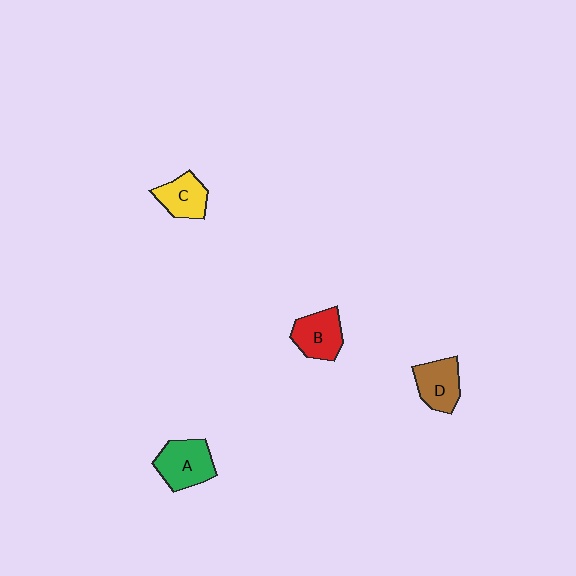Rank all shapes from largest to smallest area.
From largest to smallest: A (green), B (red), D (brown), C (yellow).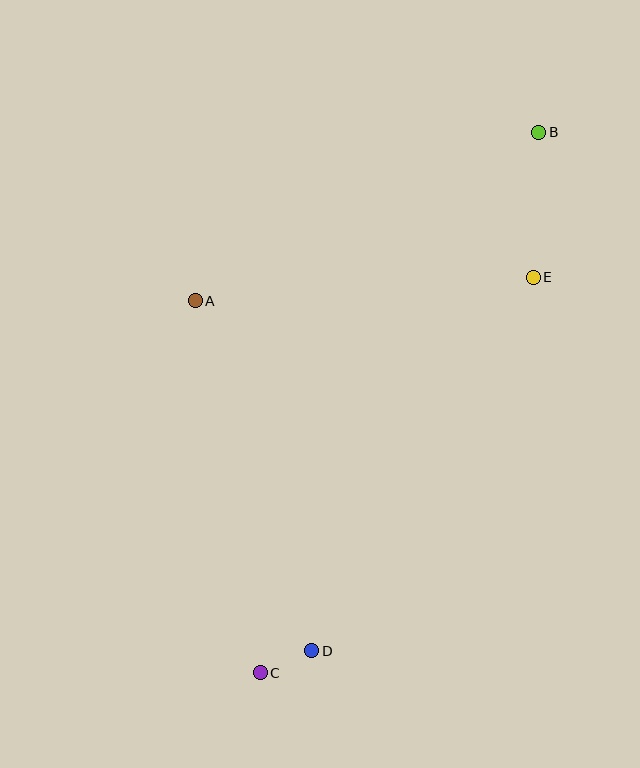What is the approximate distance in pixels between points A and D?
The distance between A and D is approximately 369 pixels.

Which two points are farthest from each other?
Points B and C are farthest from each other.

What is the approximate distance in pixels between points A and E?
The distance between A and E is approximately 339 pixels.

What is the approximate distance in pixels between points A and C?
The distance between A and C is approximately 377 pixels.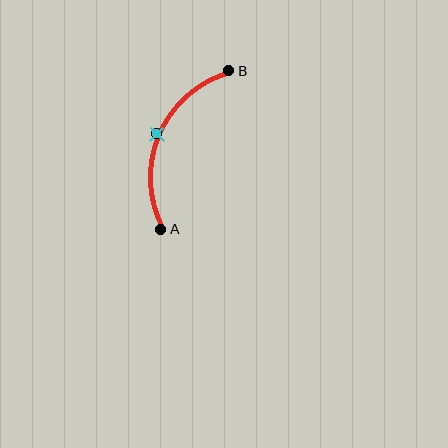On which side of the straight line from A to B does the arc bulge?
The arc bulges to the left of the straight line connecting A and B.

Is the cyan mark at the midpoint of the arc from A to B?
Yes. The cyan mark lies on the arc at equal arc-length from both A and B — it is the arc midpoint.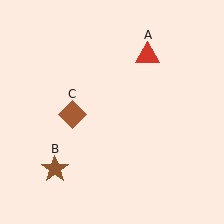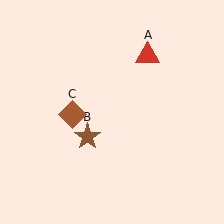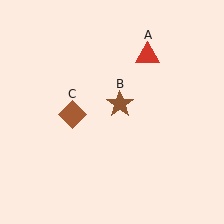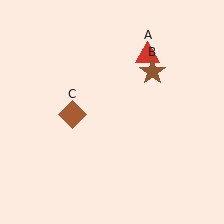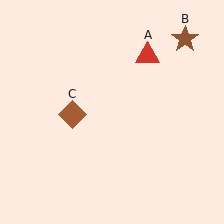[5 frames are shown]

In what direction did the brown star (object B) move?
The brown star (object B) moved up and to the right.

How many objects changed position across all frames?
1 object changed position: brown star (object B).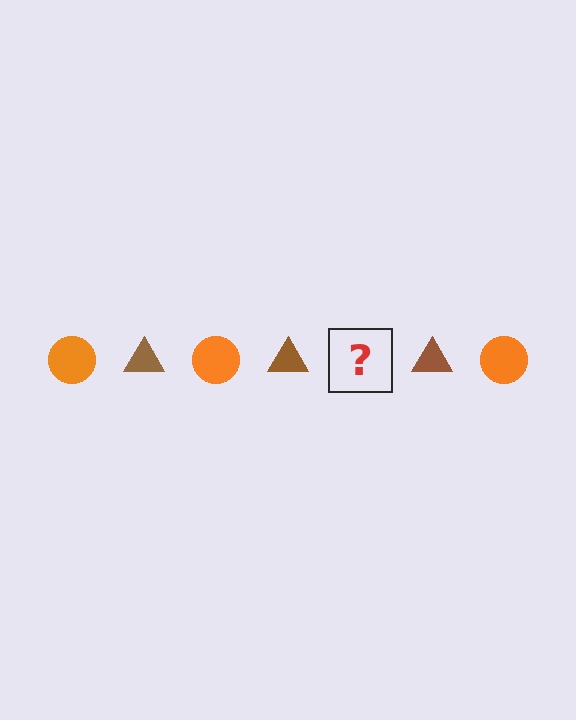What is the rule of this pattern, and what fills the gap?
The rule is that the pattern alternates between orange circle and brown triangle. The gap should be filled with an orange circle.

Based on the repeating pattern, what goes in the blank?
The blank should be an orange circle.